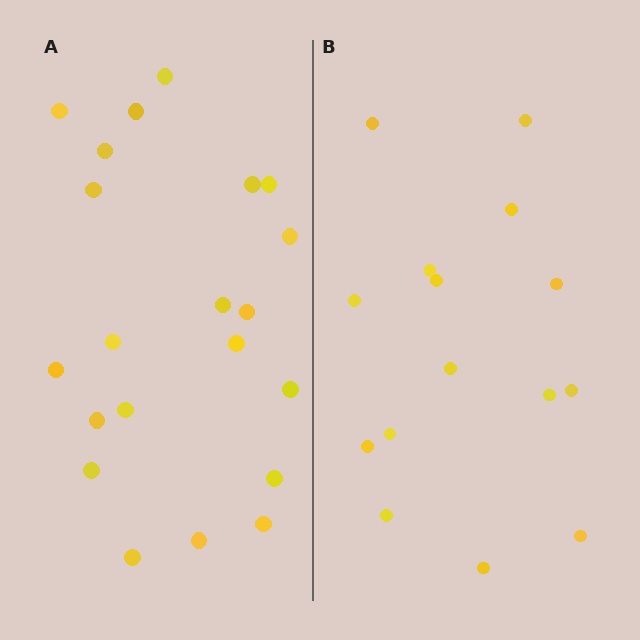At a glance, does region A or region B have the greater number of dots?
Region A (the left region) has more dots.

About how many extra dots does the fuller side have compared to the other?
Region A has about 6 more dots than region B.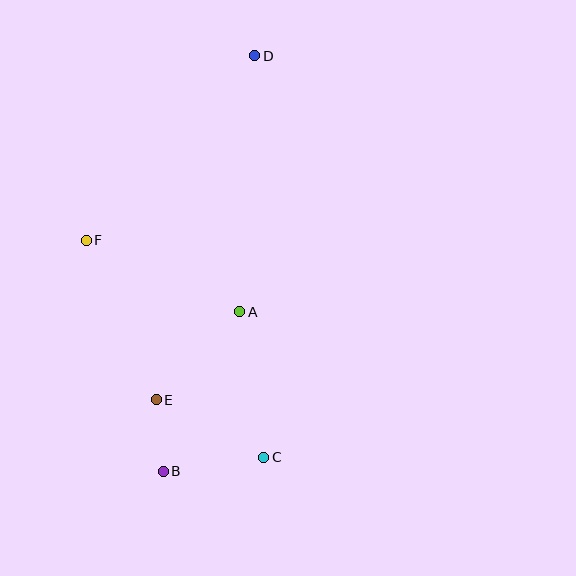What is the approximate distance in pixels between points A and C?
The distance between A and C is approximately 147 pixels.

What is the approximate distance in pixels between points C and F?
The distance between C and F is approximately 280 pixels.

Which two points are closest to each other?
Points B and E are closest to each other.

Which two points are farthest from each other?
Points B and D are farthest from each other.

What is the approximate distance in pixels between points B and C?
The distance between B and C is approximately 101 pixels.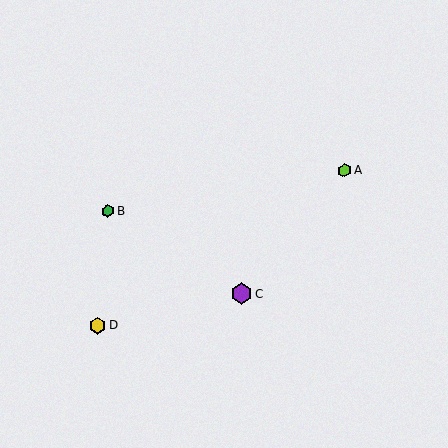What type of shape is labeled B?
Shape B is a green hexagon.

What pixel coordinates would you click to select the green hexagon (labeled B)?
Click at (108, 211) to select the green hexagon B.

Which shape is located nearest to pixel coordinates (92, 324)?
The yellow hexagon (labeled D) at (98, 325) is nearest to that location.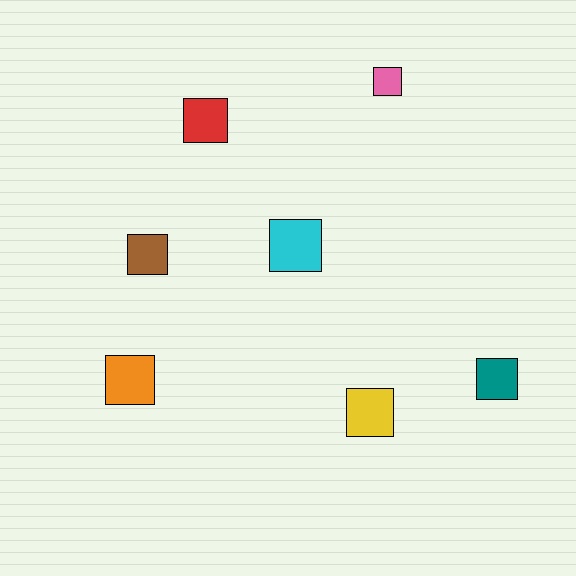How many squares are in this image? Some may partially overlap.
There are 7 squares.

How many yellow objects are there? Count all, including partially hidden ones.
There is 1 yellow object.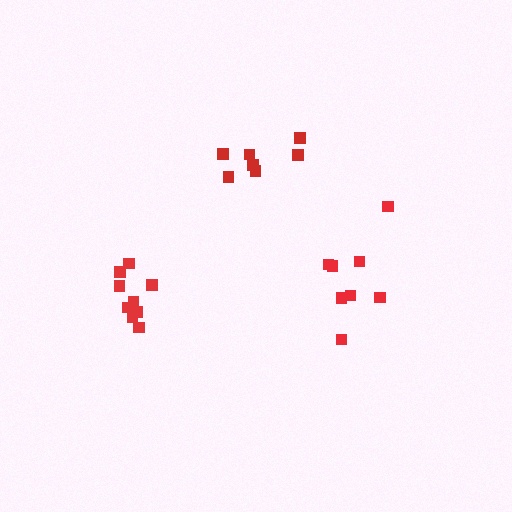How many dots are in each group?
Group 1: 7 dots, Group 2: 9 dots, Group 3: 8 dots (24 total).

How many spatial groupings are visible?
There are 3 spatial groupings.